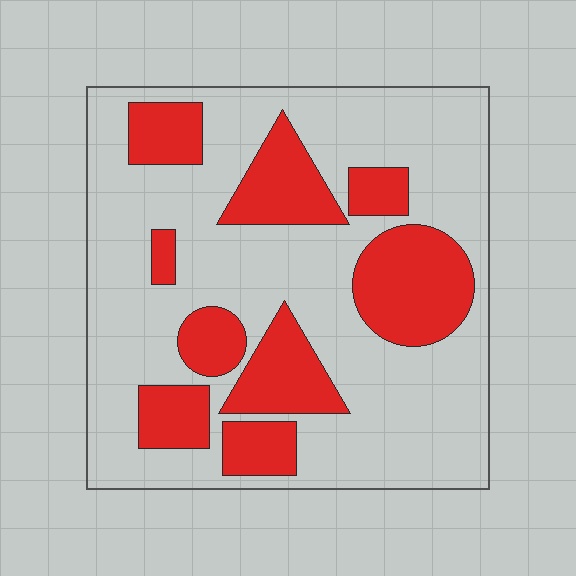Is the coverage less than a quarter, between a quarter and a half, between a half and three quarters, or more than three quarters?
Between a quarter and a half.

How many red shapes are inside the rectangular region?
9.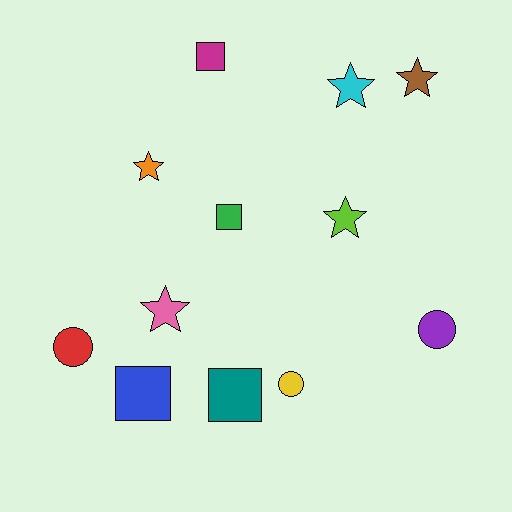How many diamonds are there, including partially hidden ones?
There are no diamonds.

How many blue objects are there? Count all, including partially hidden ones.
There is 1 blue object.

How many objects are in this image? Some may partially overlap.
There are 12 objects.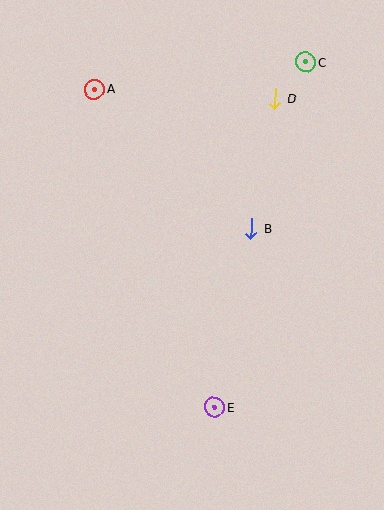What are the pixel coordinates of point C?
Point C is at (306, 62).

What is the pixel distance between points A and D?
The distance between A and D is 181 pixels.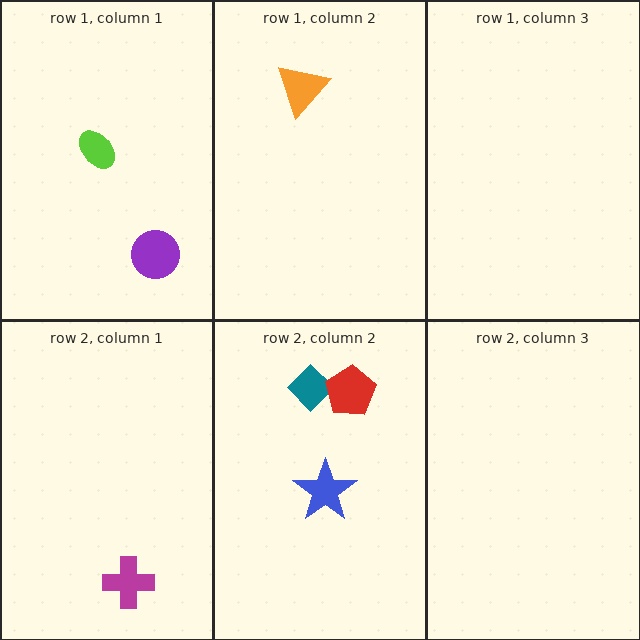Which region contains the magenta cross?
The row 2, column 1 region.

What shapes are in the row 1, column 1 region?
The purple circle, the lime ellipse.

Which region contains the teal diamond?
The row 2, column 2 region.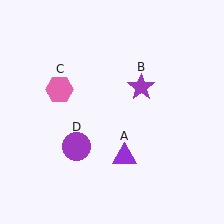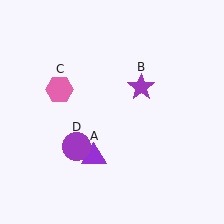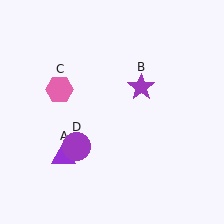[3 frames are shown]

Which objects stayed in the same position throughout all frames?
Purple star (object B) and pink hexagon (object C) and purple circle (object D) remained stationary.